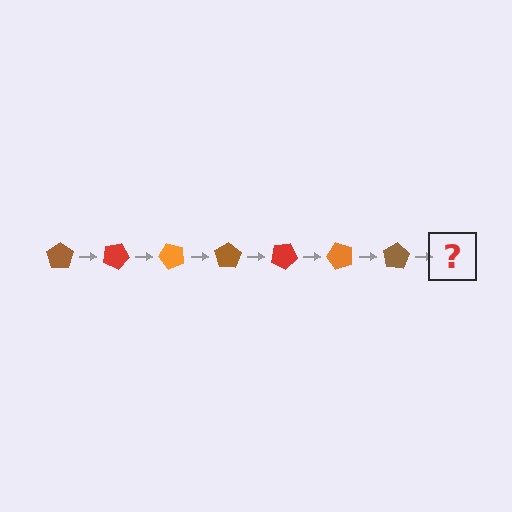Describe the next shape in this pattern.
It should be a red pentagon, rotated 175 degrees from the start.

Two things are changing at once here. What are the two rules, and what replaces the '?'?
The two rules are that it rotates 25 degrees each step and the color cycles through brown, red, and orange. The '?' should be a red pentagon, rotated 175 degrees from the start.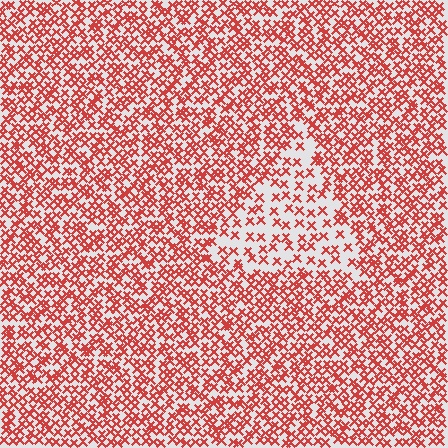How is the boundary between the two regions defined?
The boundary is defined by a change in element density (approximately 2.1x ratio). All elements are the same color, size, and shape.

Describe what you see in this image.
The image contains small red elements arranged at two different densities. A triangle-shaped region is visible where the elements are less densely packed than the surrounding area.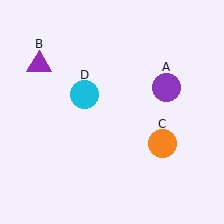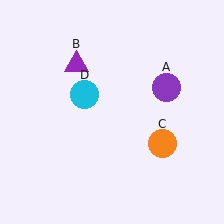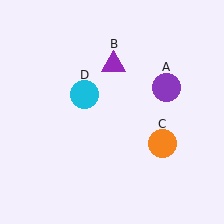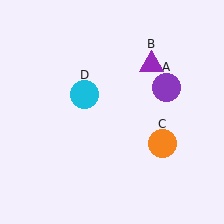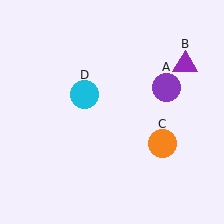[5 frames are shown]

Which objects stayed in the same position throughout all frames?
Purple circle (object A) and orange circle (object C) and cyan circle (object D) remained stationary.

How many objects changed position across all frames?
1 object changed position: purple triangle (object B).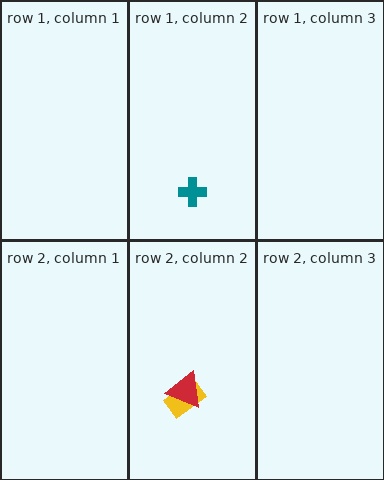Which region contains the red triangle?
The row 2, column 2 region.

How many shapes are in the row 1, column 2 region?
1.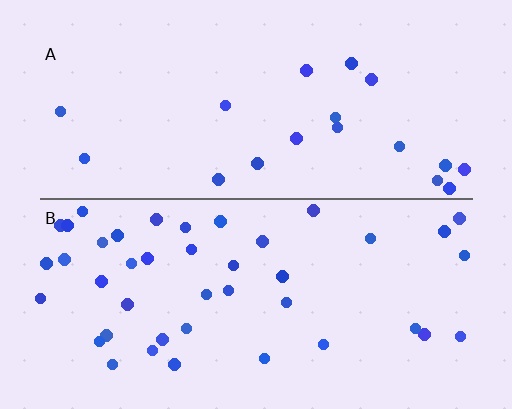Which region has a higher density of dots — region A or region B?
B (the bottom).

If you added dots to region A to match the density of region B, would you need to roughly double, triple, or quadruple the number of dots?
Approximately double.